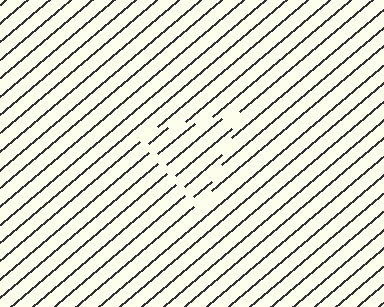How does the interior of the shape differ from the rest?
The interior of the shape contains the same grating, shifted by half a period — the contour is defined by the phase discontinuity where line-ends from the inner and outer gratings abut.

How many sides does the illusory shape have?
3 sides — the line-ends trace a triangle.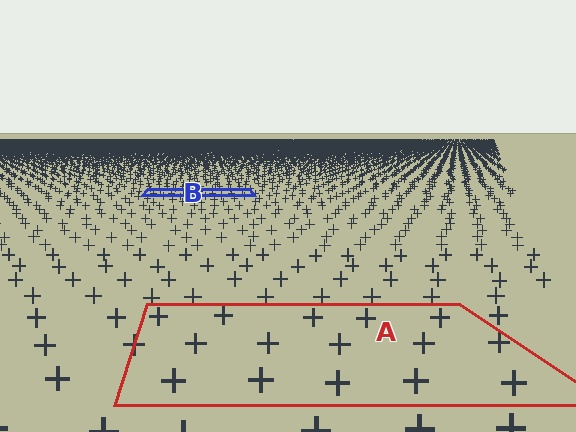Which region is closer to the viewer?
Region A is closer. The texture elements there are larger and more spread out.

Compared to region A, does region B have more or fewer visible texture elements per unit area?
Region B has more texture elements per unit area — they are packed more densely because it is farther away.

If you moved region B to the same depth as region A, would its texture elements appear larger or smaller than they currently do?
They would appear larger. At a closer depth, the same texture elements are projected at a bigger on-screen size.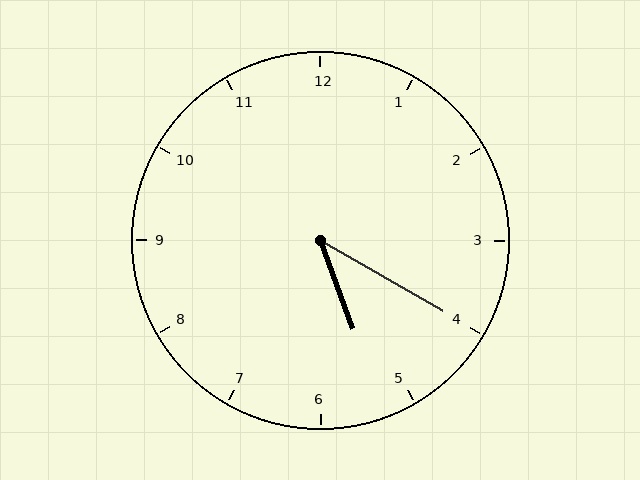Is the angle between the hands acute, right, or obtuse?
It is acute.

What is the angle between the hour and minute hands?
Approximately 40 degrees.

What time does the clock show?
5:20.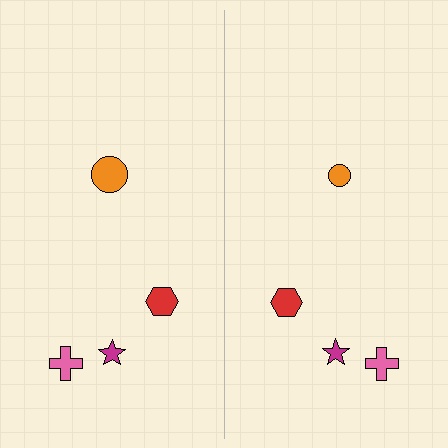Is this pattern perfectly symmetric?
No, the pattern is not perfectly symmetric. The orange circle on the right side has a different size than its mirror counterpart.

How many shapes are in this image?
There are 8 shapes in this image.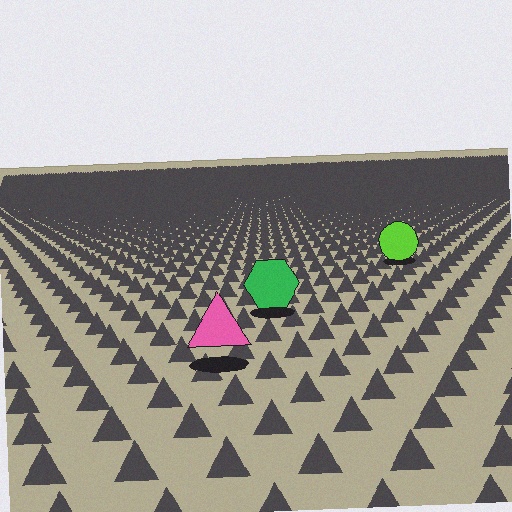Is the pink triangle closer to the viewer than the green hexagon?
Yes. The pink triangle is closer — you can tell from the texture gradient: the ground texture is coarser near it.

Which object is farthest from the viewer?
The lime circle is farthest from the viewer. It appears smaller and the ground texture around it is denser.